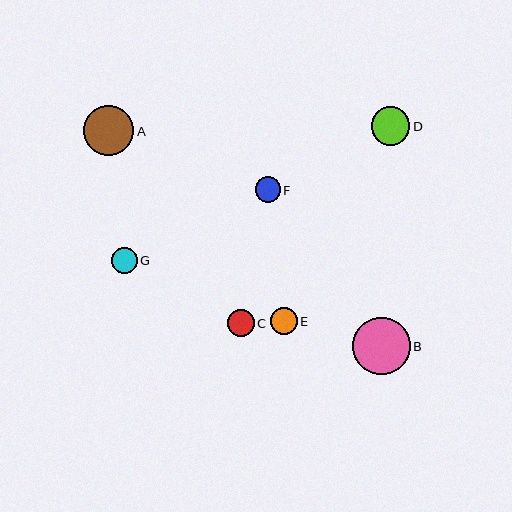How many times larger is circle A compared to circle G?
Circle A is approximately 2.0 times the size of circle G.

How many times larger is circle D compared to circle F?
Circle D is approximately 1.5 times the size of circle F.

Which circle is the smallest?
Circle G is the smallest with a size of approximately 25 pixels.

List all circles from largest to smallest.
From largest to smallest: B, A, D, C, E, F, G.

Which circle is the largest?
Circle B is the largest with a size of approximately 58 pixels.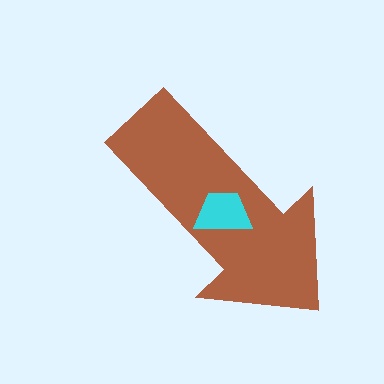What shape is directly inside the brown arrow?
The cyan trapezoid.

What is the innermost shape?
The cyan trapezoid.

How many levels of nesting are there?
2.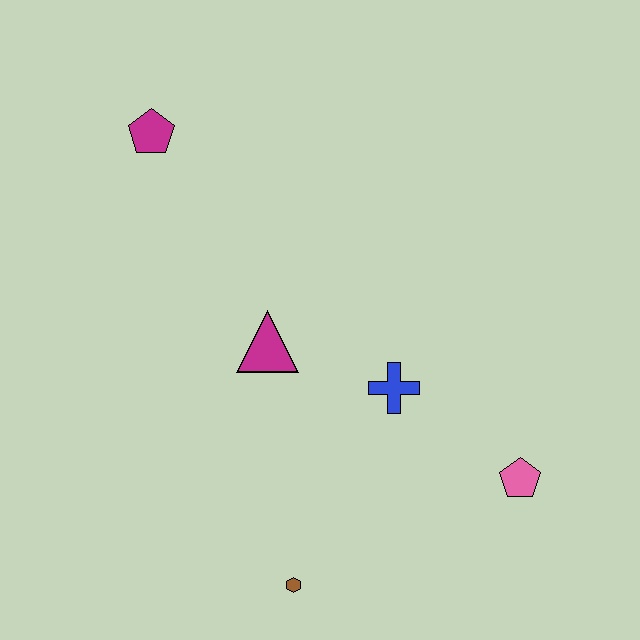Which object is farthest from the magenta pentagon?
The pink pentagon is farthest from the magenta pentagon.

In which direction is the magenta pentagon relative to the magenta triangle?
The magenta pentagon is above the magenta triangle.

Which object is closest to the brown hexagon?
The blue cross is closest to the brown hexagon.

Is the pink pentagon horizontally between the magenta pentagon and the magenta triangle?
No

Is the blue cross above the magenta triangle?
No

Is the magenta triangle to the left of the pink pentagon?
Yes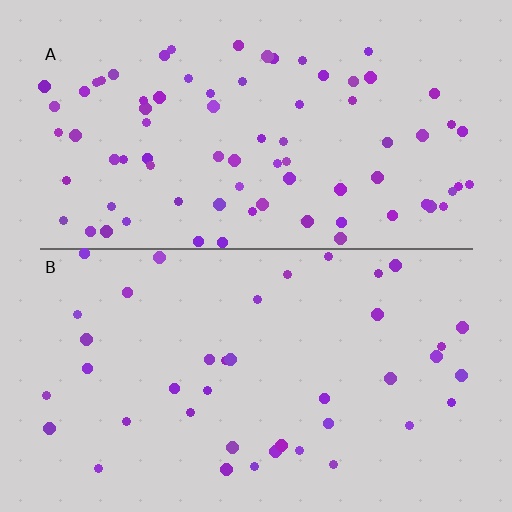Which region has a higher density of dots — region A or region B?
A (the top).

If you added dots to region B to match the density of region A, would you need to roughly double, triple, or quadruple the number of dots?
Approximately double.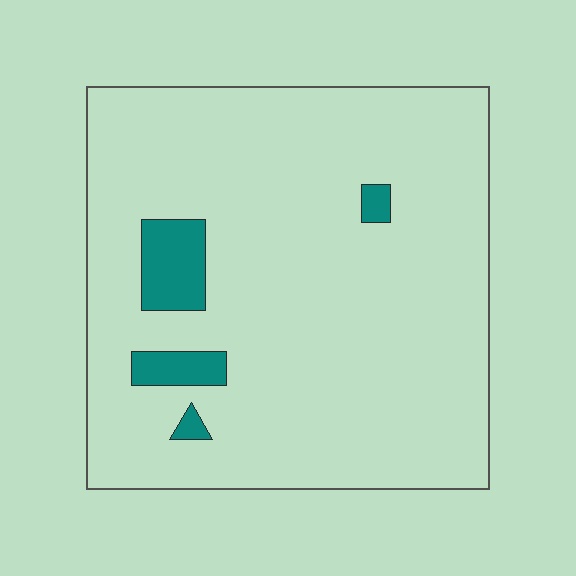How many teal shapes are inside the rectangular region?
4.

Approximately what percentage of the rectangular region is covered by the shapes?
Approximately 5%.